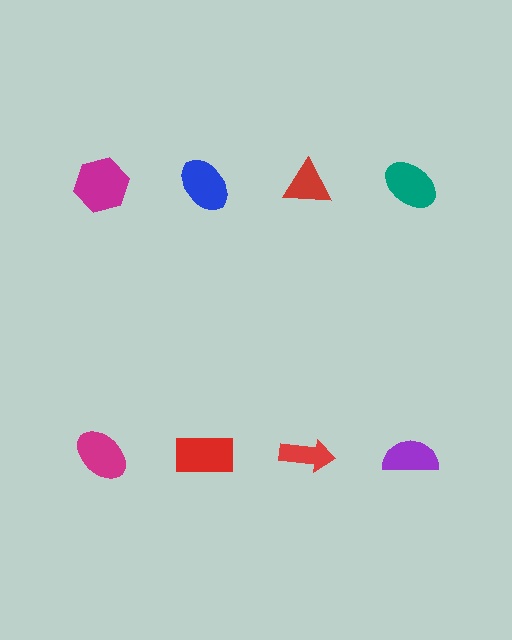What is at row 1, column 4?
A teal ellipse.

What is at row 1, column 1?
A magenta hexagon.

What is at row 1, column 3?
A red triangle.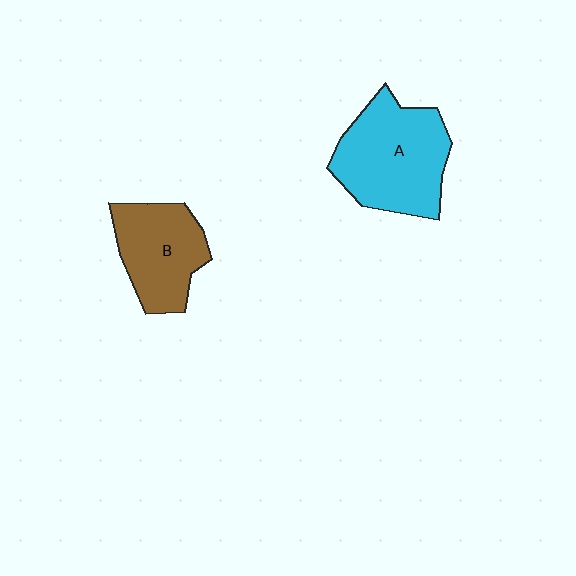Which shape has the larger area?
Shape A (cyan).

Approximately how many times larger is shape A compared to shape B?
Approximately 1.4 times.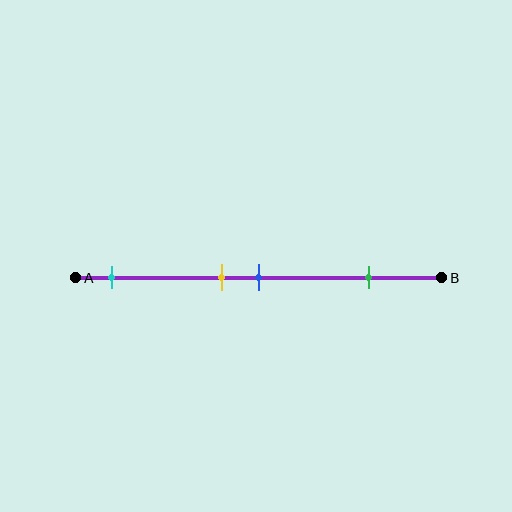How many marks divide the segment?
There are 4 marks dividing the segment.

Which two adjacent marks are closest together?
The yellow and blue marks are the closest adjacent pair.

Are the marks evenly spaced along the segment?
No, the marks are not evenly spaced.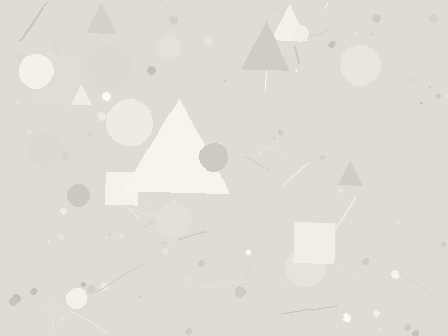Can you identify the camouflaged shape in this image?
The camouflaged shape is a triangle.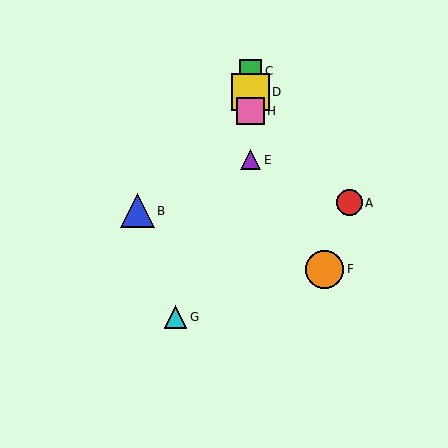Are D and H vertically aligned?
Yes, both are at x≈251.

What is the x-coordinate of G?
Object G is at x≈176.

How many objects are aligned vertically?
4 objects (C, D, E, H) are aligned vertically.